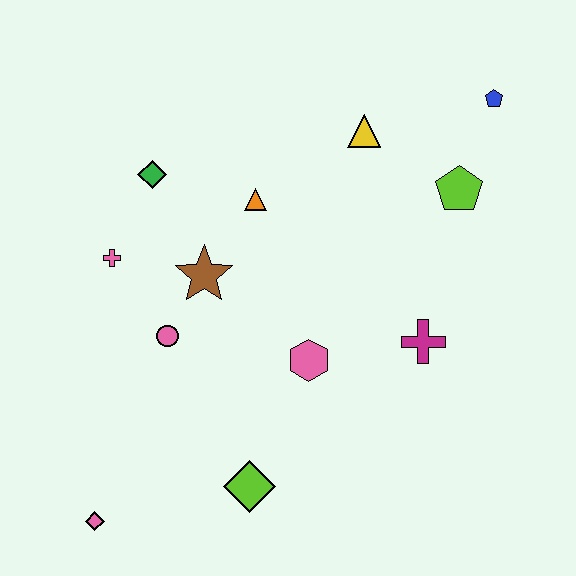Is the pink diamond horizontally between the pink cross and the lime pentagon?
No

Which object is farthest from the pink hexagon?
The blue pentagon is farthest from the pink hexagon.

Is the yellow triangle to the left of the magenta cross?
Yes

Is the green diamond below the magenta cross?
No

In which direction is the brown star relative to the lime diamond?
The brown star is above the lime diamond.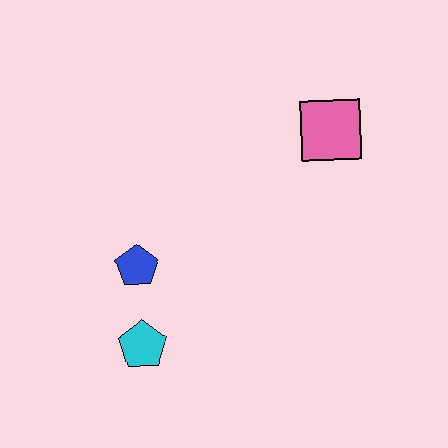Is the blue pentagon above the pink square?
No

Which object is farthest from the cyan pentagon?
The pink square is farthest from the cyan pentagon.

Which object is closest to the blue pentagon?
The cyan pentagon is closest to the blue pentagon.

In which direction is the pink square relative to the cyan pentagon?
The pink square is above the cyan pentagon.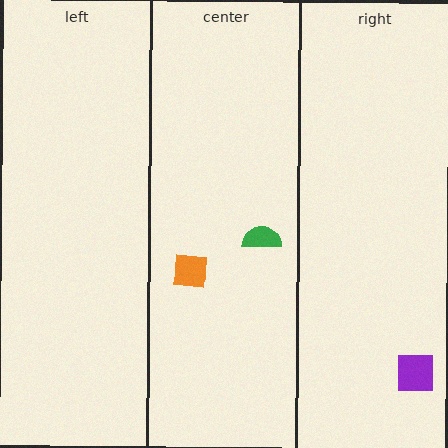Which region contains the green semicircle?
The center region.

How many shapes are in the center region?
2.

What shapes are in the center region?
The green semicircle, the orange square.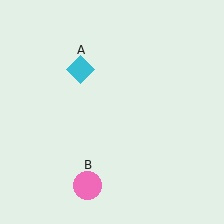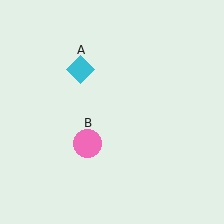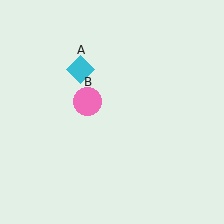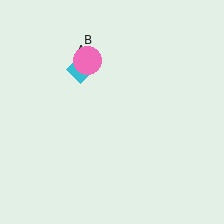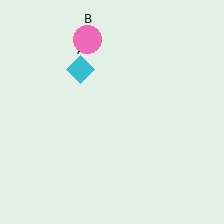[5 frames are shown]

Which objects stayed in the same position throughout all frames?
Cyan diamond (object A) remained stationary.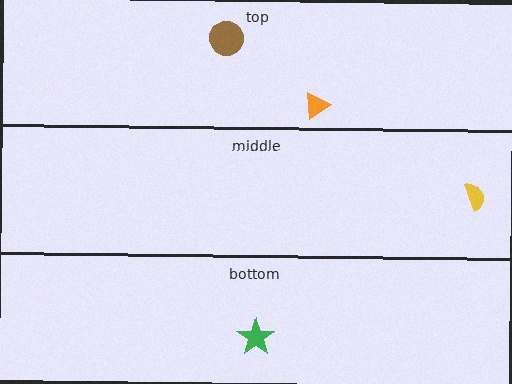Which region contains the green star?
The bottom region.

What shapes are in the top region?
The orange triangle, the brown circle.